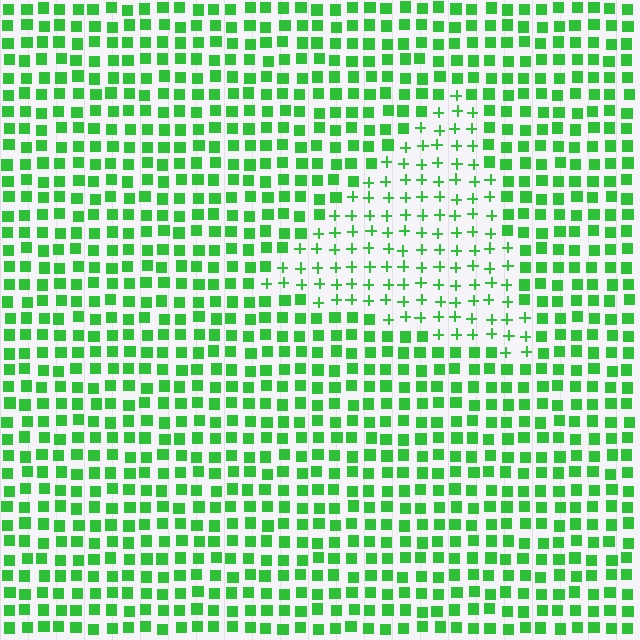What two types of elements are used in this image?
The image uses plus signs inside the triangle region and squares outside it.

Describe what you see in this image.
The image is filled with small green elements arranged in a uniform grid. A triangle-shaped region contains plus signs, while the surrounding area contains squares. The boundary is defined purely by the change in element shape.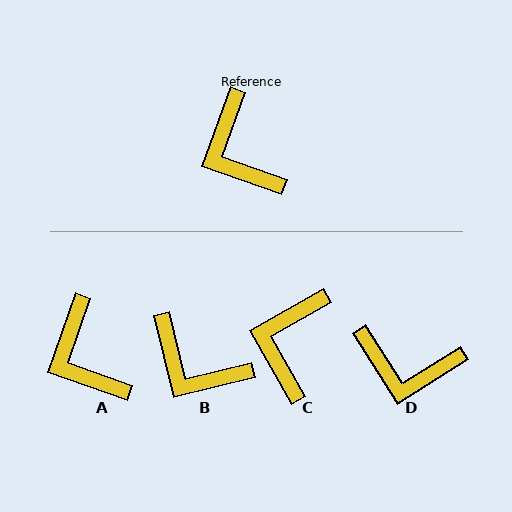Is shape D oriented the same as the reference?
No, it is off by about 52 degrees.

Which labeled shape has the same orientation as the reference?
A.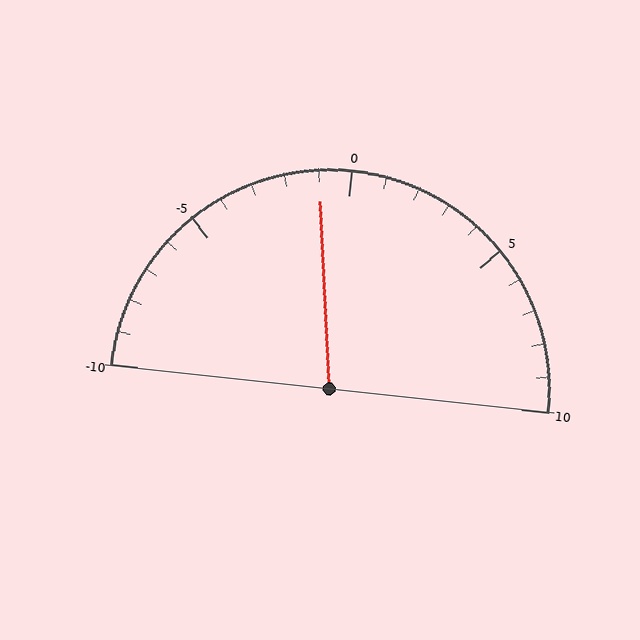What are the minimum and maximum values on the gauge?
The gauge ranges from -10 to 10.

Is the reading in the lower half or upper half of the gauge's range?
The reading is in the lower half of the range (-10 to 10).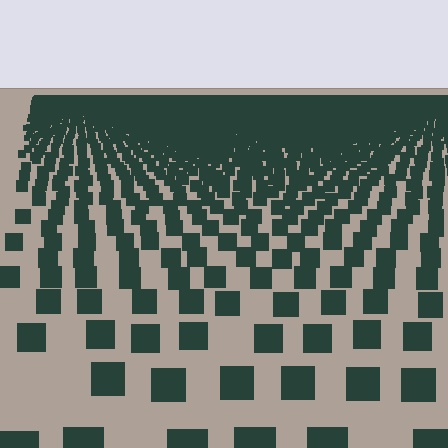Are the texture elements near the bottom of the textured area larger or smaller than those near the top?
Larger. Near the bottom, elements are closer to the viewer and appear at a bigger on-screen size.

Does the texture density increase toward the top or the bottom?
Density increases toward the top.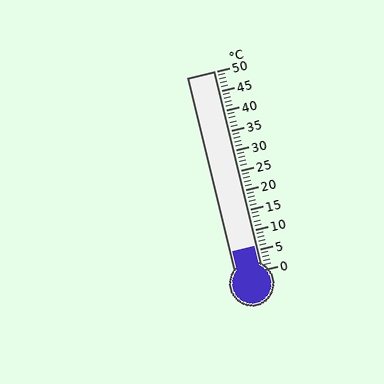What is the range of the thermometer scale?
The thermometer scale ranges from 0°C to 50°C.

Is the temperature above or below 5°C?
The temperature is above 5°C.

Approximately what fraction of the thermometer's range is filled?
The thermometer is filled to approximately 10% of its range.